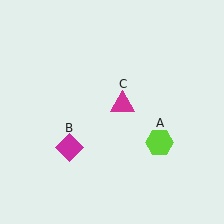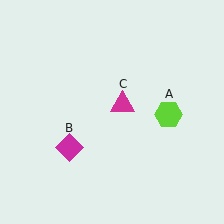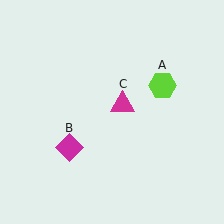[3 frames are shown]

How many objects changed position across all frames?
1 object changed position: lime hexagon (object A).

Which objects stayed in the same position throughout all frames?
Magenta diamond (object B) and magenta triangle (object C) remained stationary.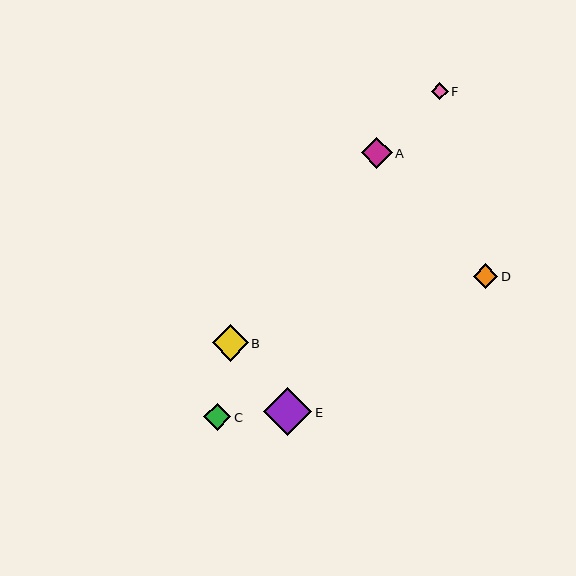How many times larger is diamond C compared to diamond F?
Diamond C is approximately 1.7 times the size of diamond F.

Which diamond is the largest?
Diamond E is the largest with a size of approximately 48 pixels.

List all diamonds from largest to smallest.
From largest to smallest: E, B, A, C, D, F.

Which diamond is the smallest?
Diamond F is the smallest with a size of approximately 16 pixels.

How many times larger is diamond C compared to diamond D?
Diamond C is approximately 1.1 times the size of diamond D.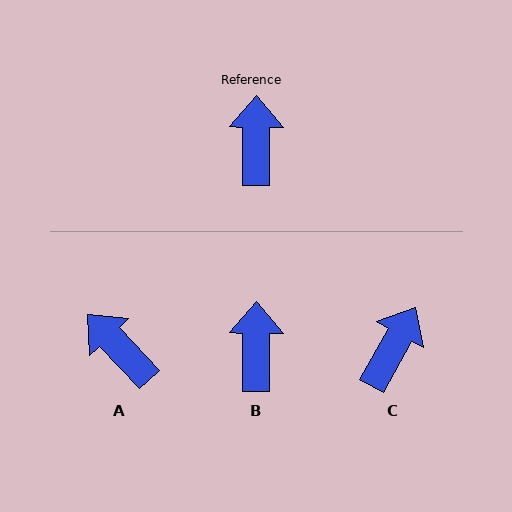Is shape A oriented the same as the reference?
No, it is off by about 44 degrees.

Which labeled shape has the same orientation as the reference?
B.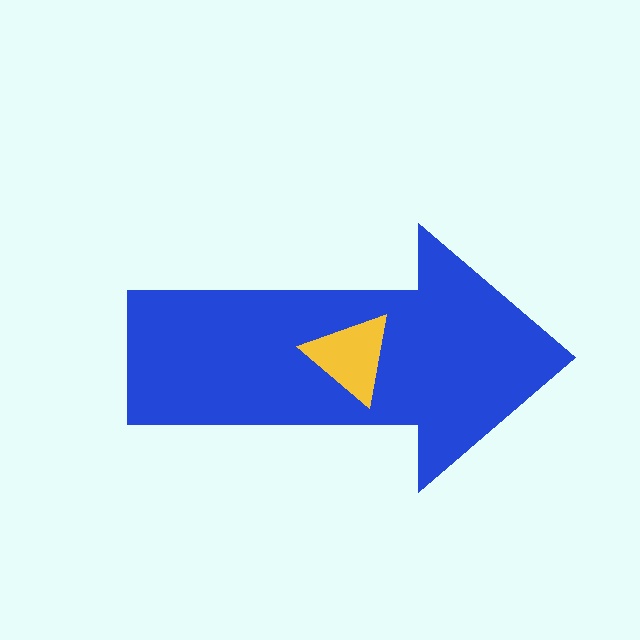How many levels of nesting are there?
2.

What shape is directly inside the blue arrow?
The yellow triangle.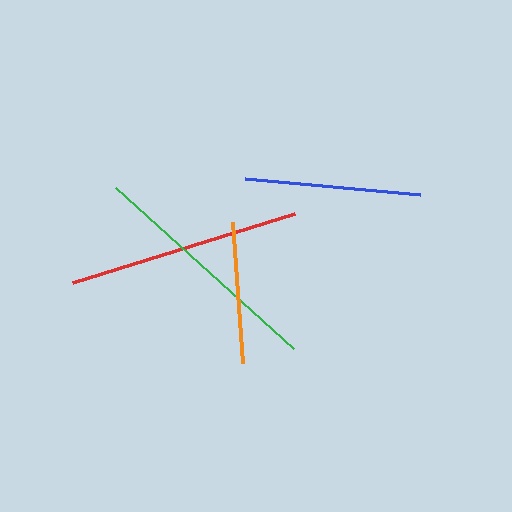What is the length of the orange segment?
The orange segment is approximately 141 pixels long.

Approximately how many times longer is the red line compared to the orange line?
The red line is approximately 1.6 times the length of the orange line.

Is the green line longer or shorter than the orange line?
The green line is longer than the orange line.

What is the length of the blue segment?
The blue segment is approximately 175 pixels long.